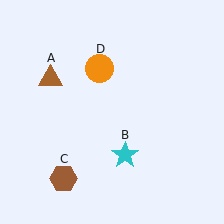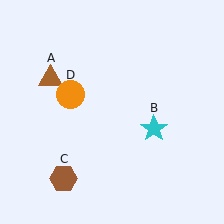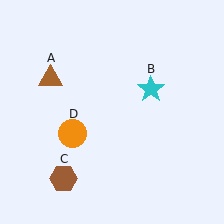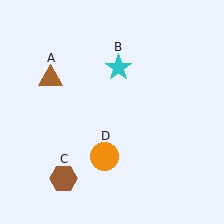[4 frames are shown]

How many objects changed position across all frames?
2 objects changed position: cyan star (object B), orange circle (object D).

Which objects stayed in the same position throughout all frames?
Brown triangle (object A) and brown hexagon (object C) remained stationary.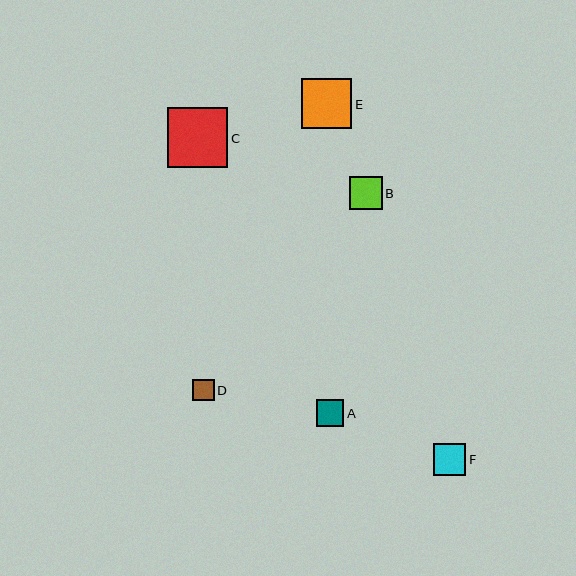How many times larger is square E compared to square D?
Square E is approximately 2.4 times the size of square D.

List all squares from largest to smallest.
From largest to smallest: C, E, B, F, A, D.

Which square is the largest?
Square C is the largest with a size of approximately 60 pixels.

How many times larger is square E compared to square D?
Square E is approximately 2.4 times the size of square D.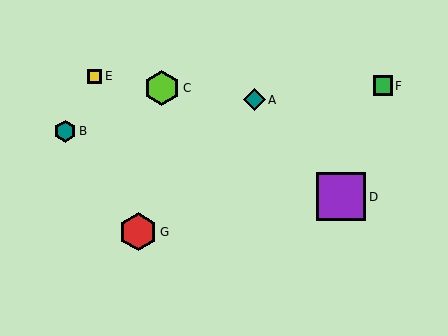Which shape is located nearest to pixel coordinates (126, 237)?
The red hexagon (labeled G) at (138, 232) is nearest to that location.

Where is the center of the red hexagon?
The center of the red hexagon is at (138, 232).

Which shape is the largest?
The purple square (labeled D) is the largest.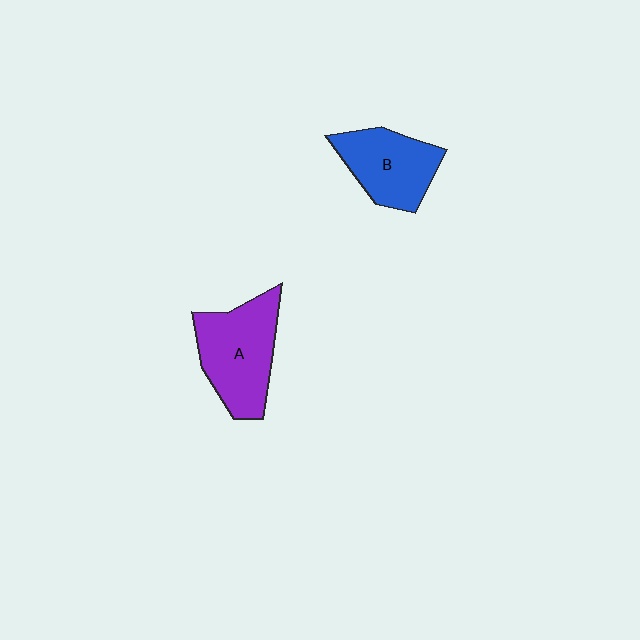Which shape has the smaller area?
Shape B (blue).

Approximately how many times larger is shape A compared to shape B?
Approximately 1.2 times.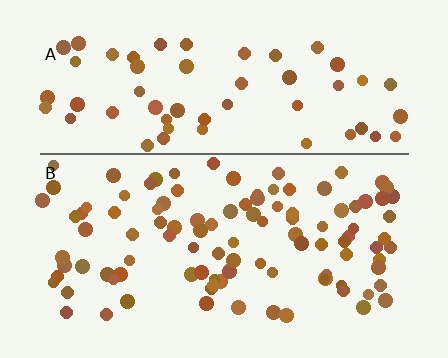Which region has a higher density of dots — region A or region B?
B (the bottom).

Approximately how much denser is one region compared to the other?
Approximately 1.7× — region B over region A.